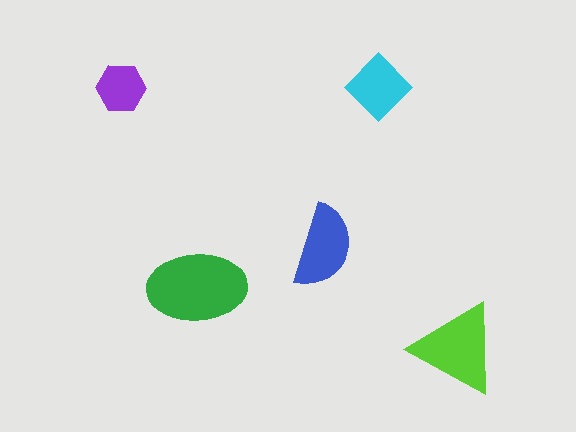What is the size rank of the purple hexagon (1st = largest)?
5th.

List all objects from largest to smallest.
The green ellipse, the lime triangle, the blue semicircle, the cyan diamond, the purple hexagon.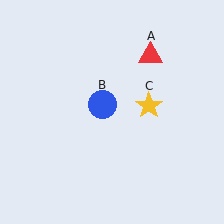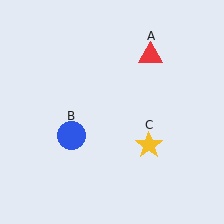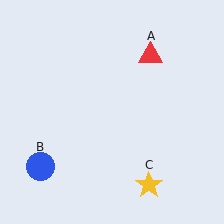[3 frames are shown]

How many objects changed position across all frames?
2 objects changed position: blue circle (object B), yellow star (object C).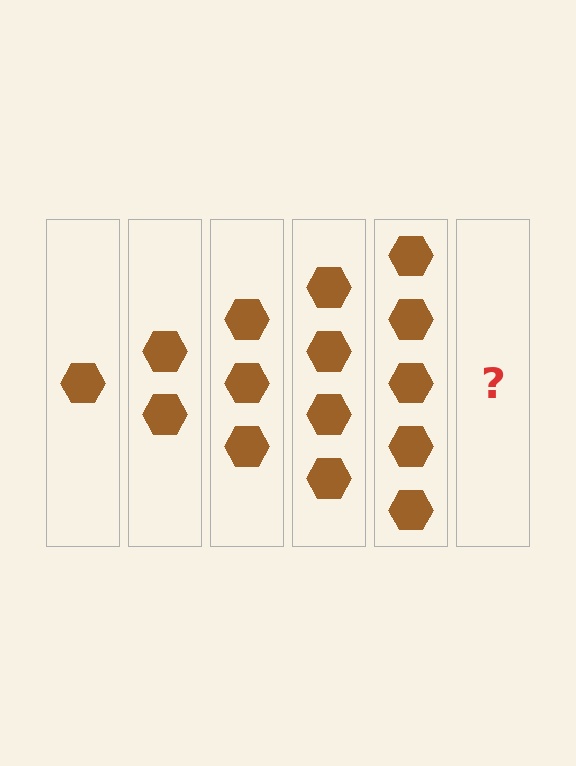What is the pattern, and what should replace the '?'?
The pattern is that each step adds one more hexagon. The '?' should be 6 hexagons.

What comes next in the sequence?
The next element should be 6 hexagons.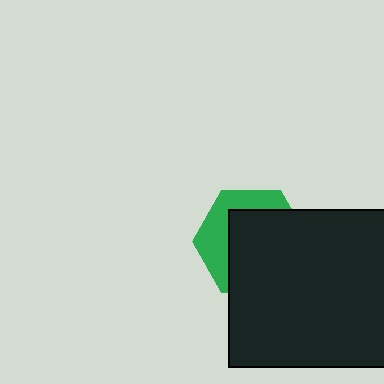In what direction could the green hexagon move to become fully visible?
The green hexagon could move toward the upper-left. That would shift it out from behind the black square entirely.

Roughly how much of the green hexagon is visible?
A small part of it is visible (roughly 36%).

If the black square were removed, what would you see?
You would see the complete green hexagon.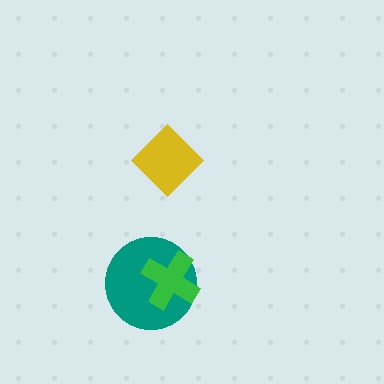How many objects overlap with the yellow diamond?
0 objects overlap with the yellow diamond.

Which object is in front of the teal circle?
The green cross is in front of the teal circle.